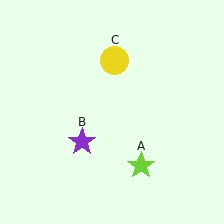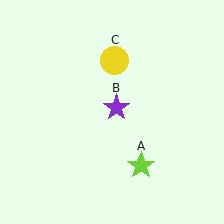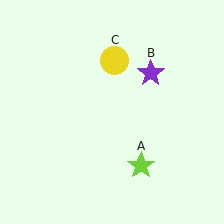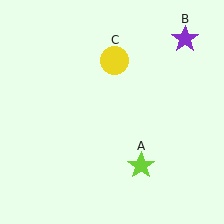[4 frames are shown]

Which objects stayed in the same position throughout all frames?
Lime star (object A) and yellow circle (object C) remained stationary.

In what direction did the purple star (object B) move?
The purple star (object B) moved up and to the right.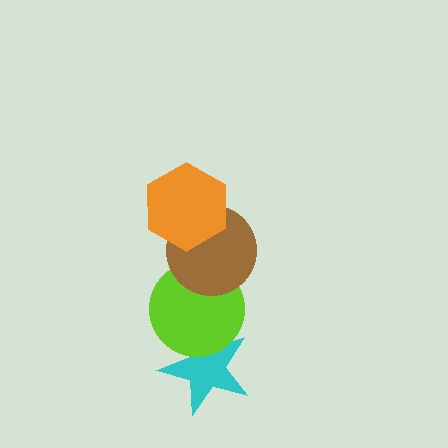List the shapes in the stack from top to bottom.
From top to bottom: the orange hexagon, the brown circle, the lime circle, the cyan star.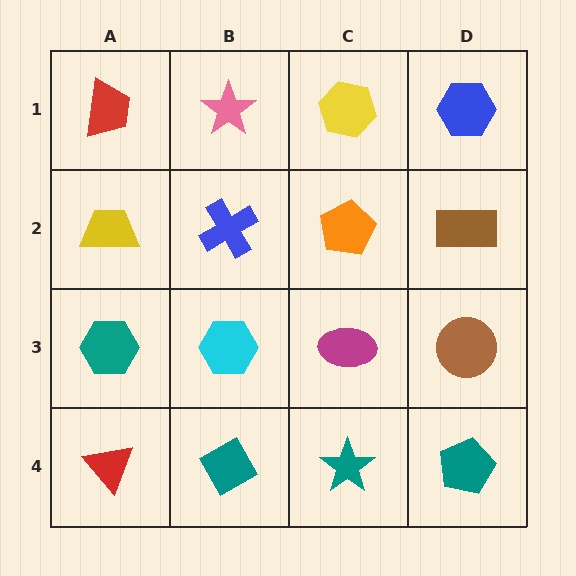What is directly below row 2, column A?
A teal hexagon.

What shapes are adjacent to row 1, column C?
An orange pentagon (row 2, column C), a pink star (row 1, column B), a blue hexagon (row 1, column D).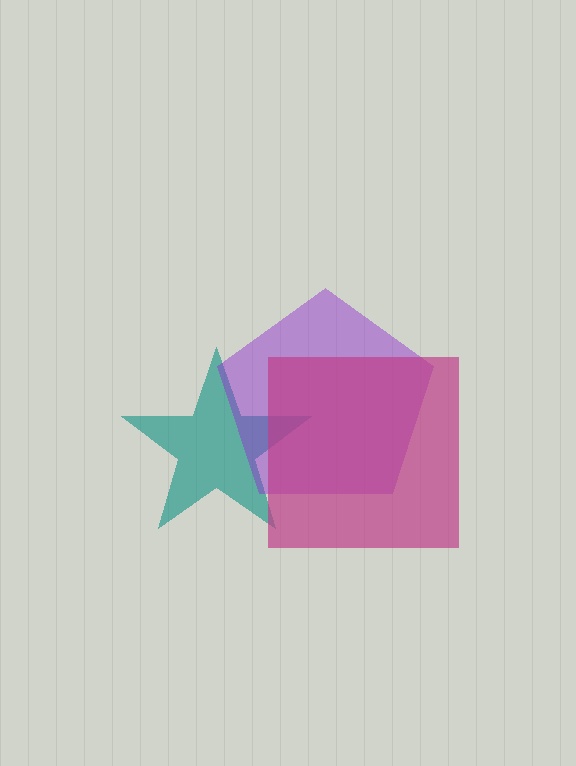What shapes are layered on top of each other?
The layered shapes are: a teal star, a purple pentagon, a magenta square.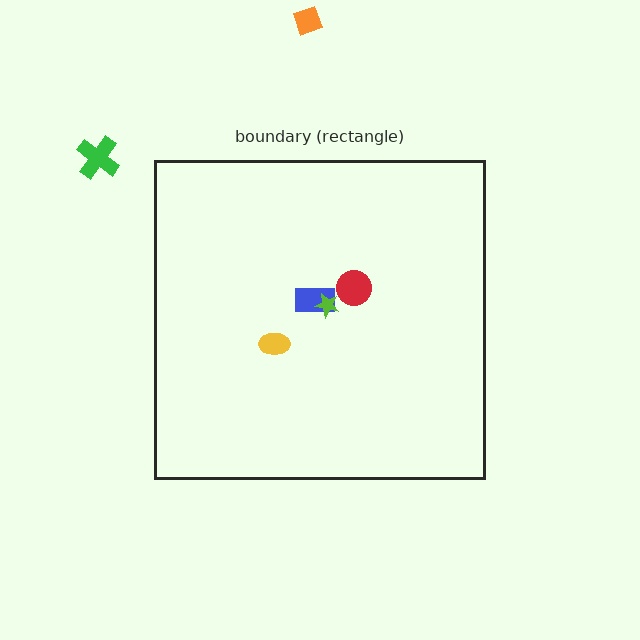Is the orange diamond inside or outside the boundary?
Outside.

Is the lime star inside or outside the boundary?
Inside.